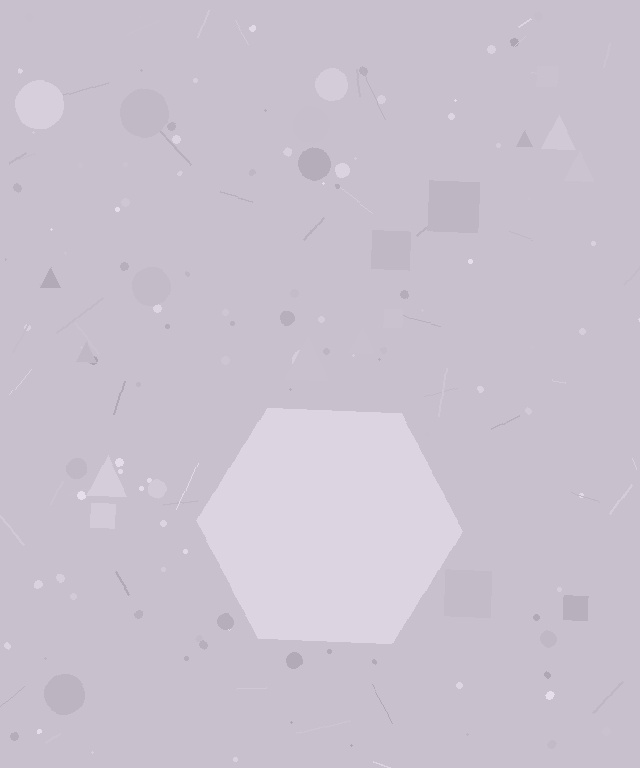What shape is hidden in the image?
A hexagon is hidden in the image.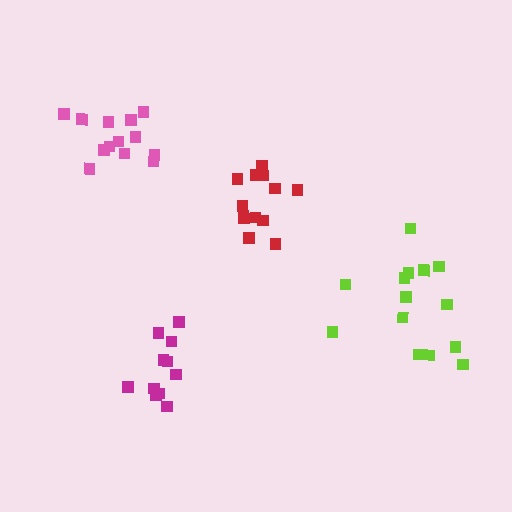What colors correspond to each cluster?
The clusters are colored: pink, lime, red, magenta.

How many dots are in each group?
Group 1: 13 dots, Group 2: 14 dots, Group 3: 13 dots, Group 4: 11 dots (51 total).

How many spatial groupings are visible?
There are 4 spatial groupings.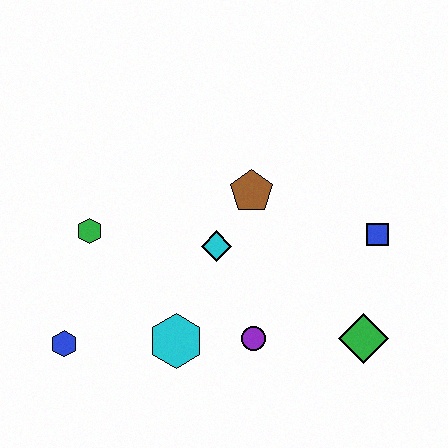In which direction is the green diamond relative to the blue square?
The green diamond is below the blue square.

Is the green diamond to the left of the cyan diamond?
No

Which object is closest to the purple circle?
The cyan hexagon is closest to the purple circle.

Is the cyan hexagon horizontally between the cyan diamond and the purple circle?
No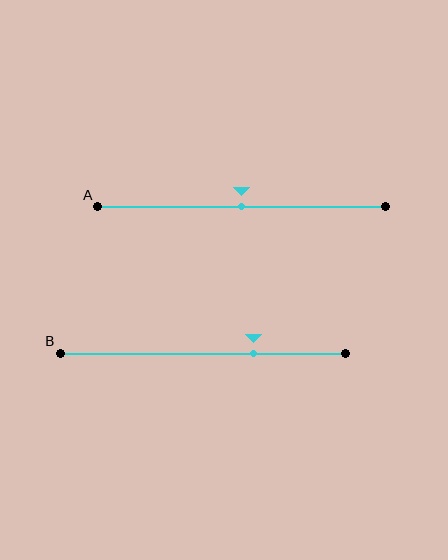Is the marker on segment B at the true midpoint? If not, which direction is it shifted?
No, the marker on segment B is shifted to the right by about 18% of the segment length.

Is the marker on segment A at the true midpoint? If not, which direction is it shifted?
Yes, the marker on segment A is at the true midpoint.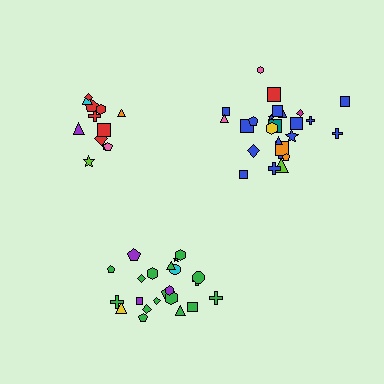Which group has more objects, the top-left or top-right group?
The top-right group.